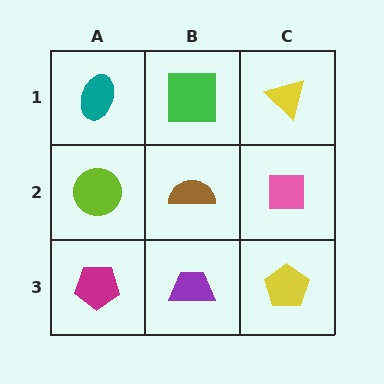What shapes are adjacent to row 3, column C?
A pink square (row 2, column C), a purple trapezoid (row 3, column B).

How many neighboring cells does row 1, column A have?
2.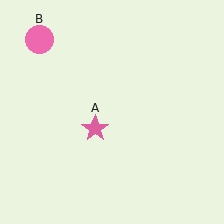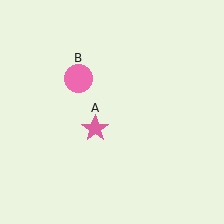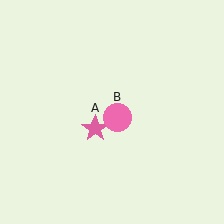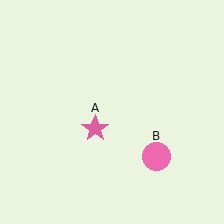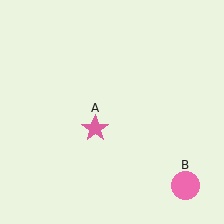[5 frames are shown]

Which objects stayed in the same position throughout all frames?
Pink star (object A) remained stationary.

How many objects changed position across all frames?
1 object changed position: pink circle (object B).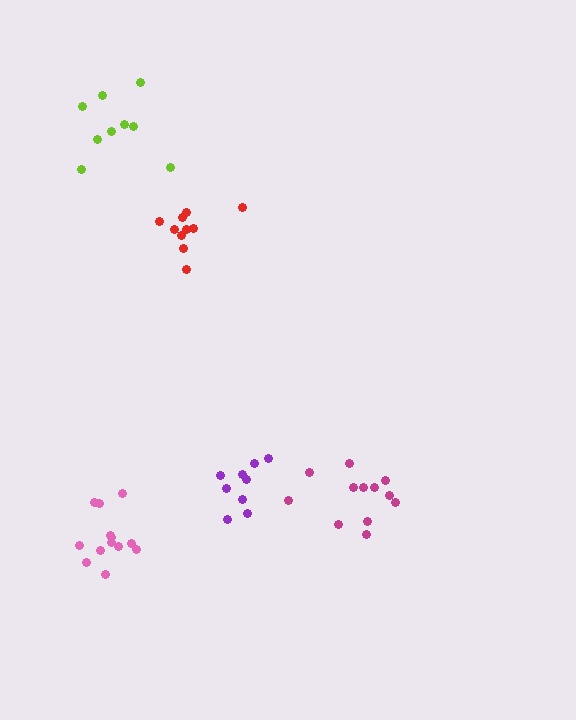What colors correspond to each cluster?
The clusters are colored: purple, lime, pink, magenta, red.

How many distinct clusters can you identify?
There are 5 distinct clusters.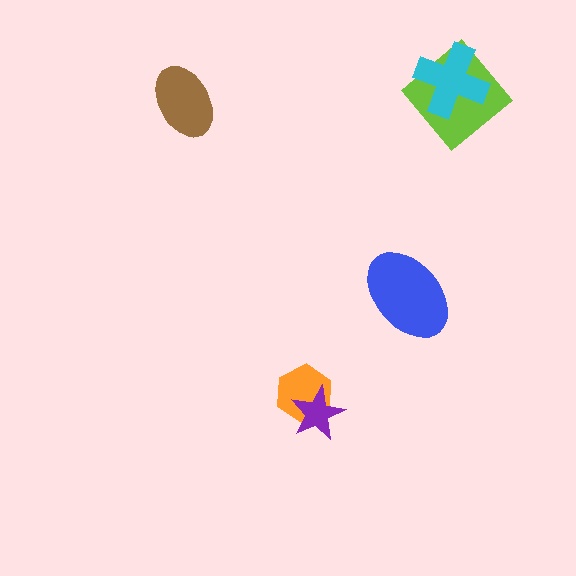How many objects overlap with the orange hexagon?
1 object overlaps with the orange hexagon.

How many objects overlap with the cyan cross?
1 object overlaps with the cyan cross.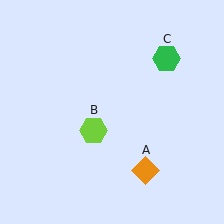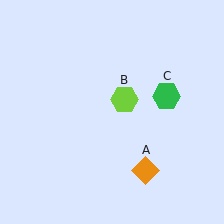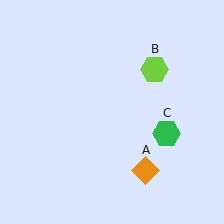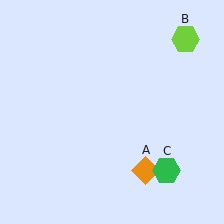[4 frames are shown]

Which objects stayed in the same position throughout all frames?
Orange diamond (object A) remained stationary.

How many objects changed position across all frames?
2 objects changed position: lime hexagon (object B), green hexagon (object C).